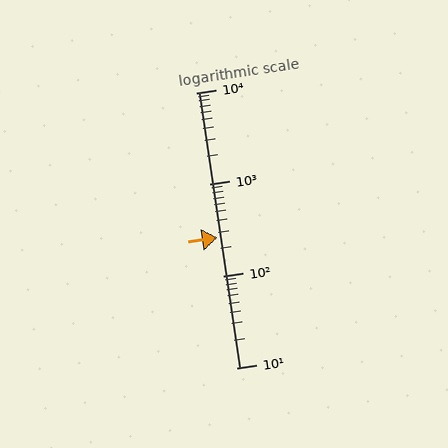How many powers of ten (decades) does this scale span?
The scale spans 3 decades, from 10 to 10000.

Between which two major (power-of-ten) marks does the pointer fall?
The pointer is between 100 and 1000.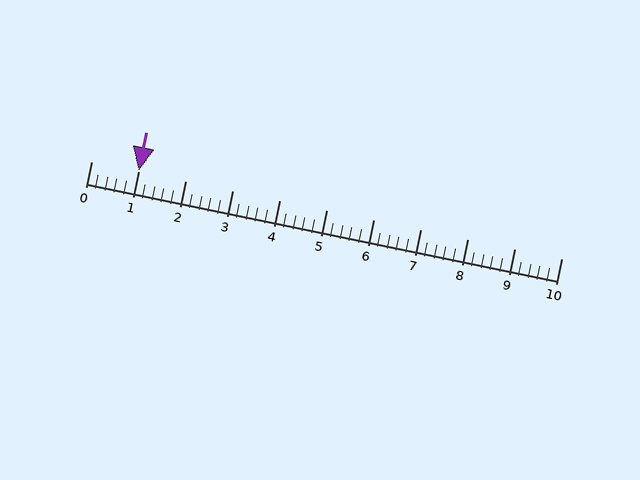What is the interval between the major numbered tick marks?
The major tick marks are spaced 1 units apart.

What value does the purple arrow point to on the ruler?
The purple arrow points to approximately 1.0.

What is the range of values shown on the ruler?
The ruler shows values from 0 to 10.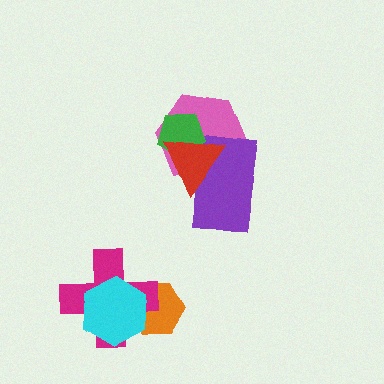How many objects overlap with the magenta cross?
2 objects overlap with the magenta cross.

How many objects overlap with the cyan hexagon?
2 objects overlap with the cyan hexagon.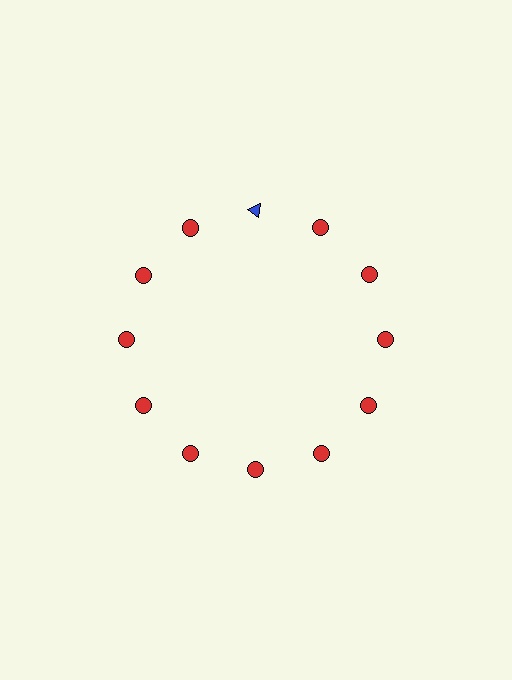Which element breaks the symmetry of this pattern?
The blue triangle at roughly the 12 o'clock position breaks the symmetry. All other shapes are red circles.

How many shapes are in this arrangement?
There are 12 shapes arranged in a ring pattern.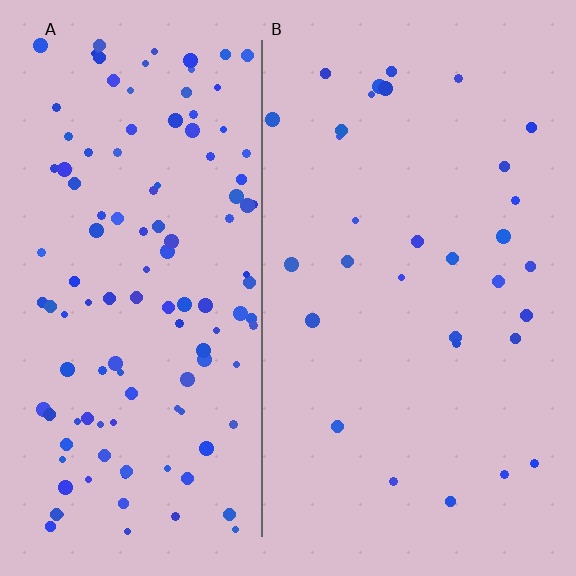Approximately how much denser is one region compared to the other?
Approximately 4.0× — region A over region B.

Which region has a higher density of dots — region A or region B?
A (the left).